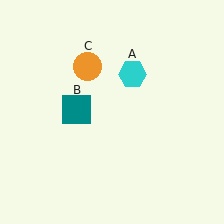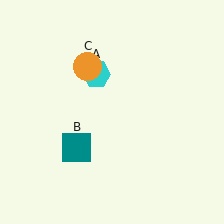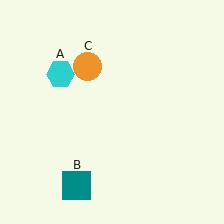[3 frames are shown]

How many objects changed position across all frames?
2 objects changed position: cyan hexagon (object A), teal square (object B).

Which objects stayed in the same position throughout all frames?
Orange circle (object C) remained stationary.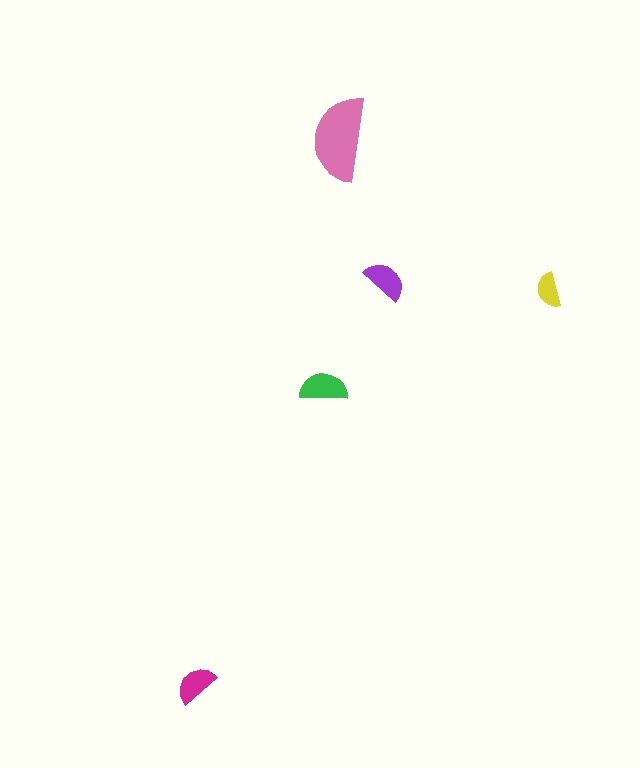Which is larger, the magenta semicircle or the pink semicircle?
The pink one.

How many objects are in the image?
There are 5 objects in the image.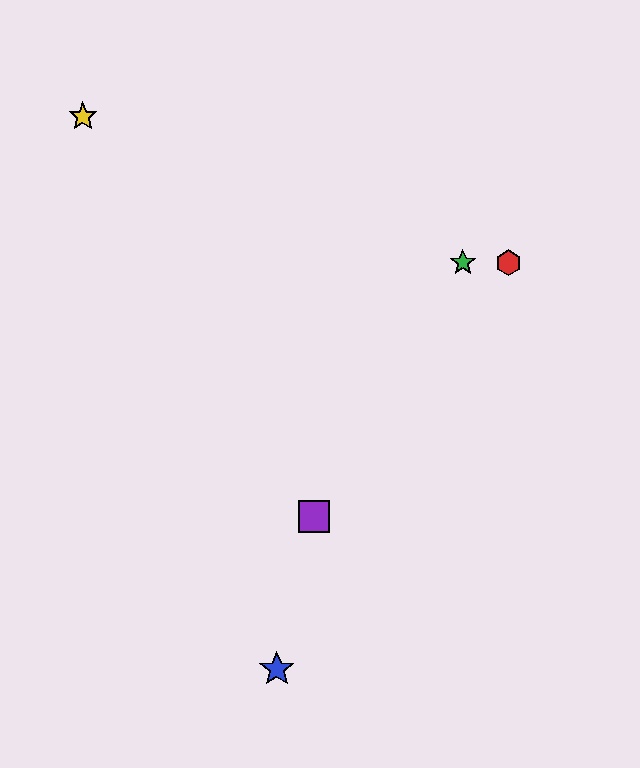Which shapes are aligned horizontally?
The red hexagon, the green star are aligned horizontally.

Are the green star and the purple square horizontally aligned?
No, the green star is at y≈263 and the purple square is at y≈516.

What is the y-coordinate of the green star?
The green star is at y≈263.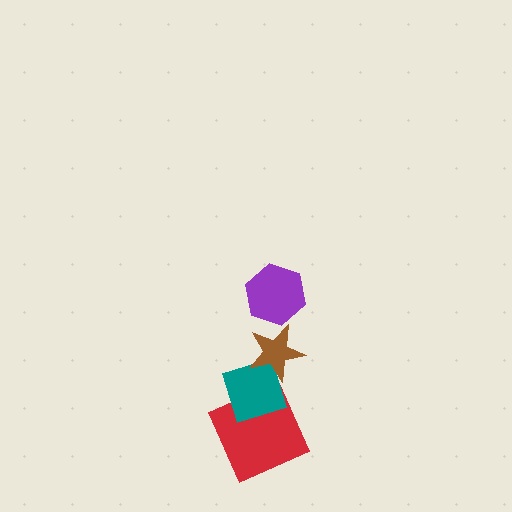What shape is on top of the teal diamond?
The brown star is on top of the teal diamond.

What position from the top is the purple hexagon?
The purple hexagon is 1st from the top.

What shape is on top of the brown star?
The purple hexagon is on top of the brown star.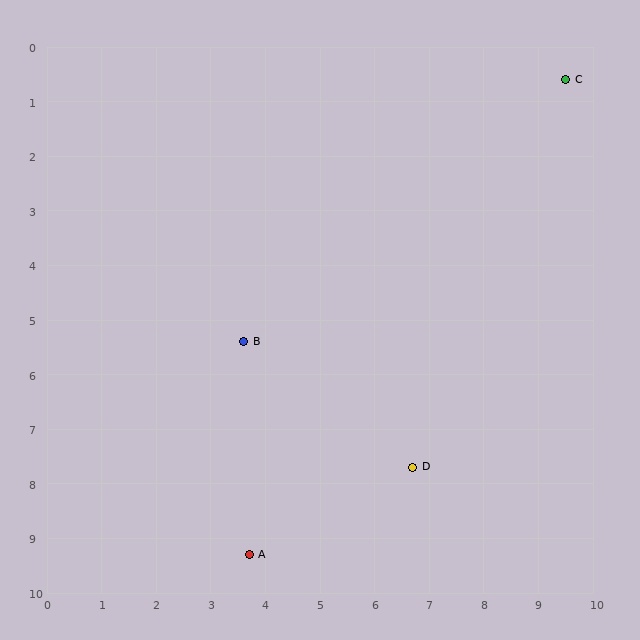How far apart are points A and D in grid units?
Points A and D are about 3.4 grid units apart.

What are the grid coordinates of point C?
Point C is at approximately (9.5, 0.6).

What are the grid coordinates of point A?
Point A is at approximately (3.7, 9.3).